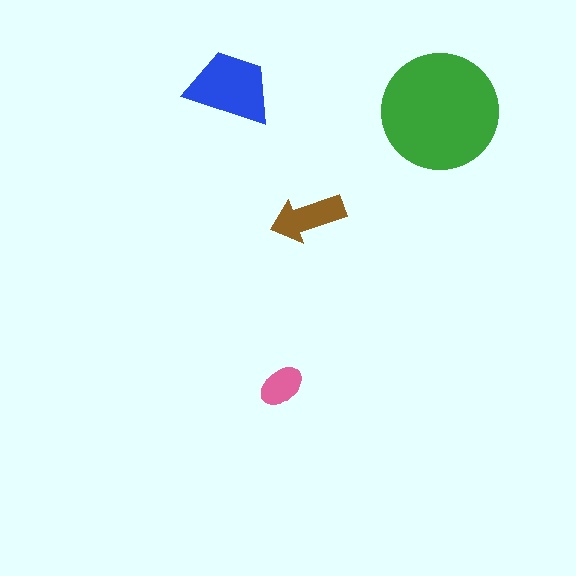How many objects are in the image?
There are 4 objects in the image.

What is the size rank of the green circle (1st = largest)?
1st.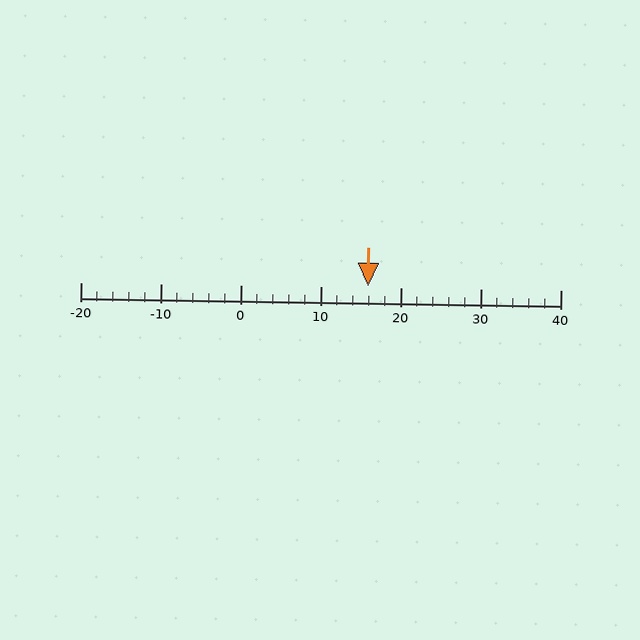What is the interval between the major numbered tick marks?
The major tick marks are spaced 10 units apart.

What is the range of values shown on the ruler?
The ruler shows values from -20 to 40.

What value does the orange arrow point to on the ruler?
The orange arrow points to approximately 16.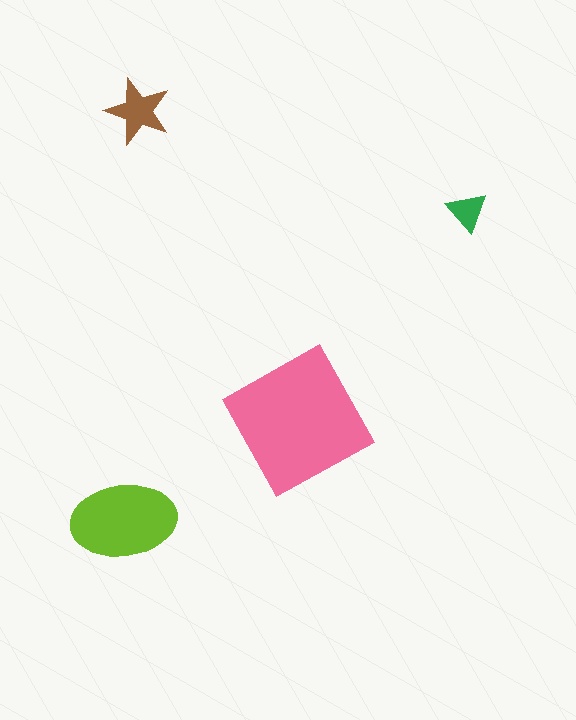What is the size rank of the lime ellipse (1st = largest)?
2nd.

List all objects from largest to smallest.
The pink square, the lime ellipse, the brown star, the green triangle.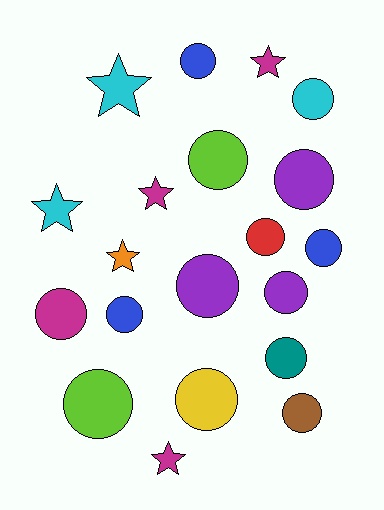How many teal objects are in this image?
There is 1 teal object.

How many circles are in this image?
There are 14 circles.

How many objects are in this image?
There are 20 objects.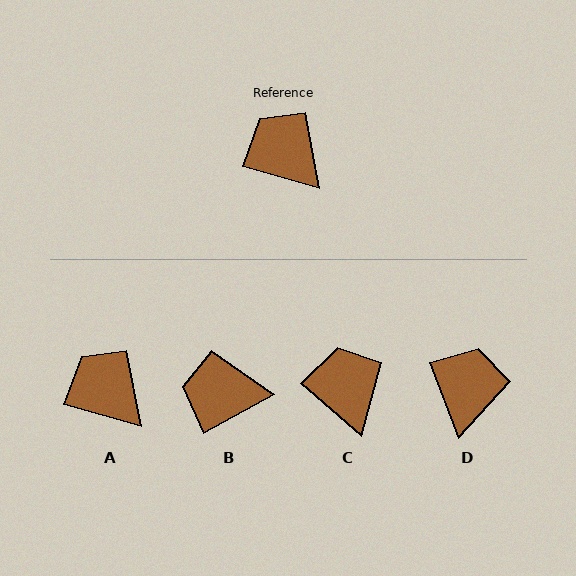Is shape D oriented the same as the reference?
No, it is off by about 53 degrees.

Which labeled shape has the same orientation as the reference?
A.